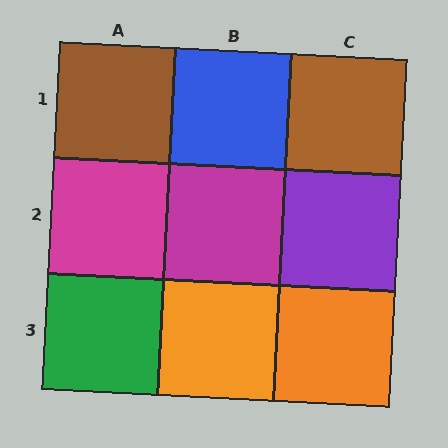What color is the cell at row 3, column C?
Orange.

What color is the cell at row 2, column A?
Magenta.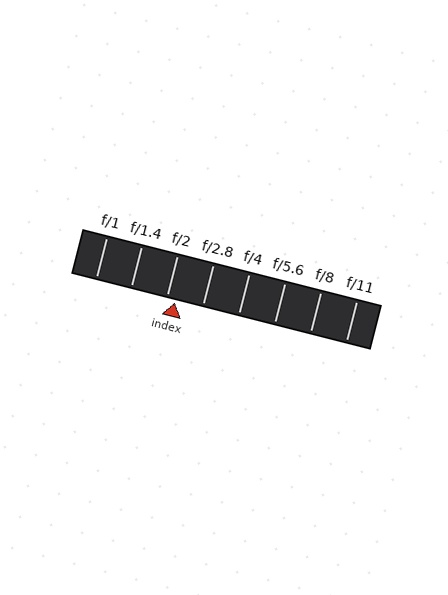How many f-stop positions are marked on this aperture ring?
There are 8 f-stop positions marked.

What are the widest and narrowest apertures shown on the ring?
The widest aperture shown is f/1 and the narrowest is f/11.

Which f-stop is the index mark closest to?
The index mark is closest to f/2.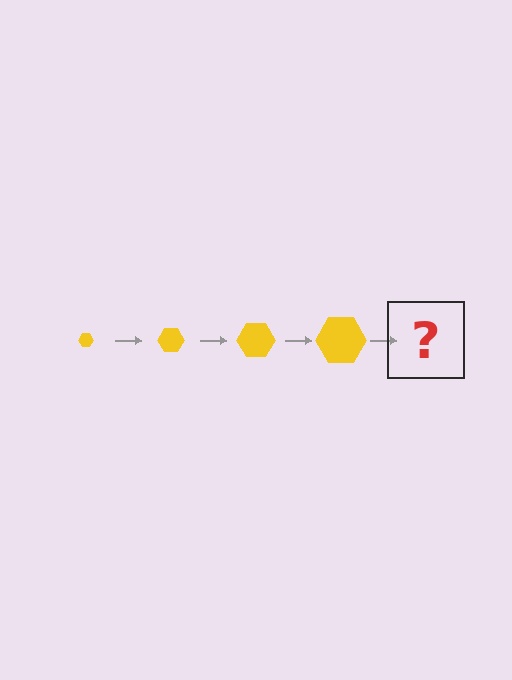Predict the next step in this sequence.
The next step is a yellow hexagon, larger than the previous one.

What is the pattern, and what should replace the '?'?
The pattern is that the hexagon gets progressively larger each step. The '?' should be a yellow hexagon, larger than the previous one.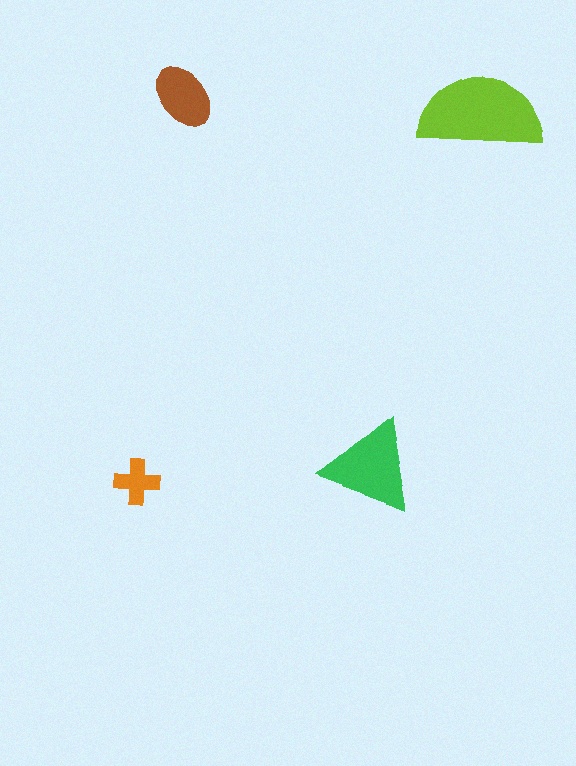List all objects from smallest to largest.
The orange cross, the brown ellipse, the green triangle, the lime semicircle.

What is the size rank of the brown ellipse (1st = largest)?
3rd.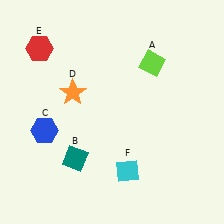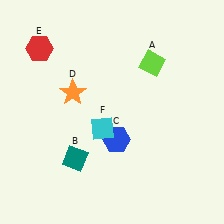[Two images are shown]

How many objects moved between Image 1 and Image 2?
2 objects moved between the two images.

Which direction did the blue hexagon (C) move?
The blue hexagon (C) moved right.